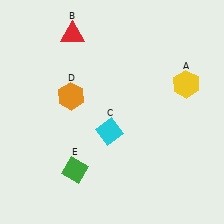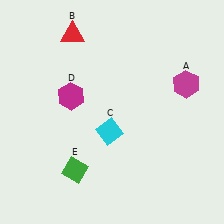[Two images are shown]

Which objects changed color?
A changed from yellow to magenta. D changed from orange to magenta.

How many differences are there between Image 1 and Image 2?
There are 2 differences between the two images.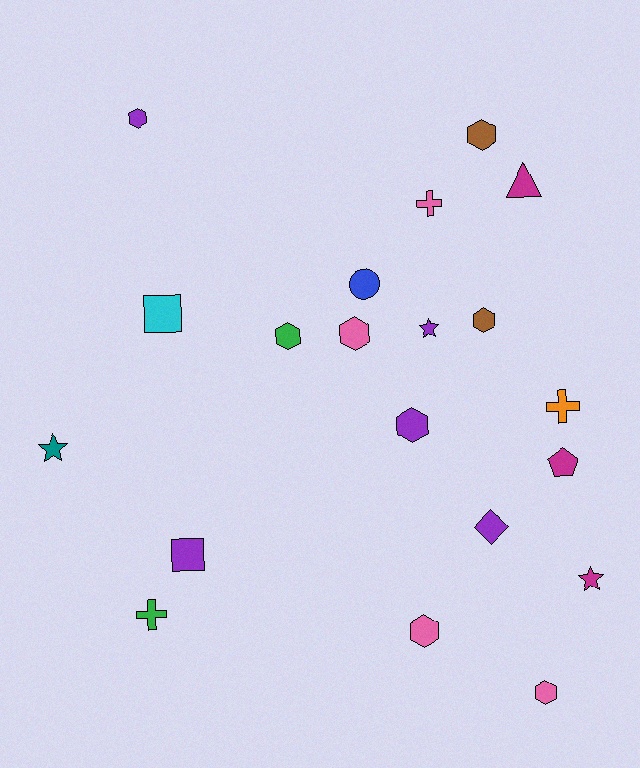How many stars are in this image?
There are 3 stars.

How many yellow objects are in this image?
There are no yellow objects.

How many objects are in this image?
There are 20 objects.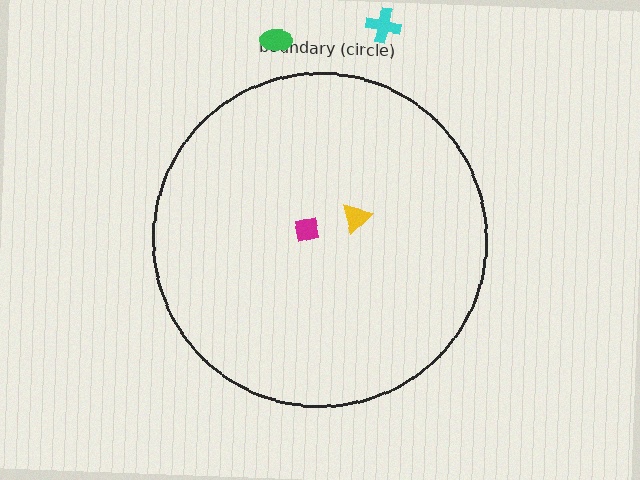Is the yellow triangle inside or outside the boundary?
Inside.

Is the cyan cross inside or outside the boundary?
Outside.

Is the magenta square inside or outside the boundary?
Inside.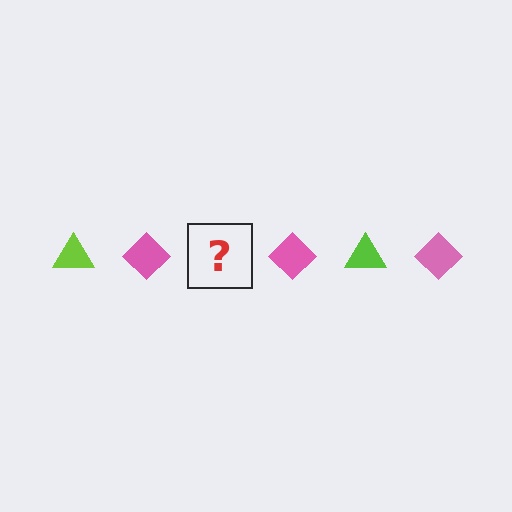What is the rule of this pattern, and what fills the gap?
The rule is that the pattern alternates between lime triangle and pink diamond. The gap should be filled with a lime triangle.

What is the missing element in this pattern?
The missing element is a lime triangle.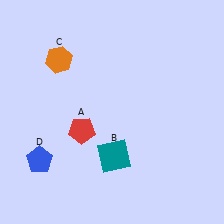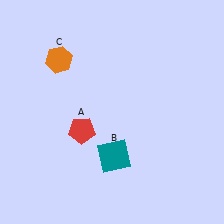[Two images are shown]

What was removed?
The blue pentagon (D) was removed in Image 2.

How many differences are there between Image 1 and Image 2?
There is 1 difference between the two images.